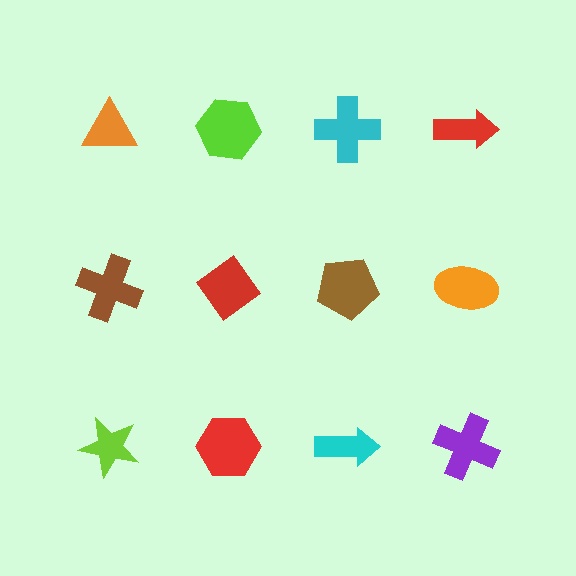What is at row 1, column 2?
A lime hexagon.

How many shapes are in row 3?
4 shapes.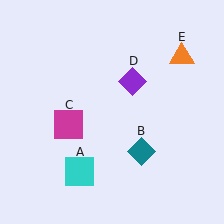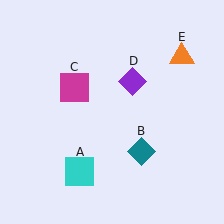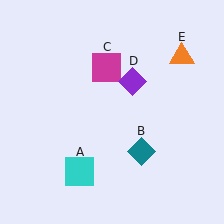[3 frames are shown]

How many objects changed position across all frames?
1 object changed position: magenta square (object C).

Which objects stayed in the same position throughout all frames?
Cyan square (object A) and teal diamond (object B) and purple diamond (object D) and orange triangle (object E) remained stationary.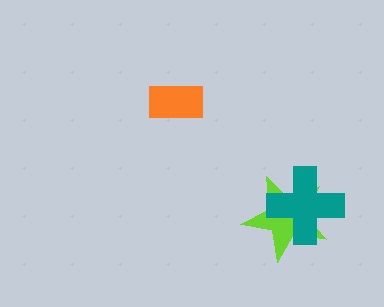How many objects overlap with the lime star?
1 object overlaps with the lime star.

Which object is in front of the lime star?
The teal cross is in front of the lime star.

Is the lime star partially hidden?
Yes, it is partially covered by another shape.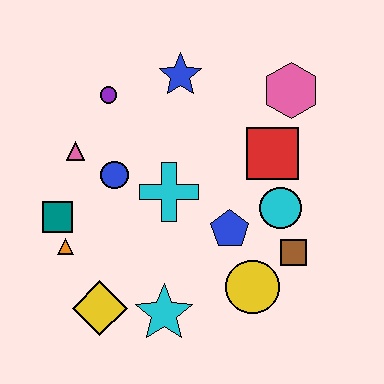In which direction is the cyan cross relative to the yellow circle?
The cyan cross is above the yellow circle.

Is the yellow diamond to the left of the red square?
Yes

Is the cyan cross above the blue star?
No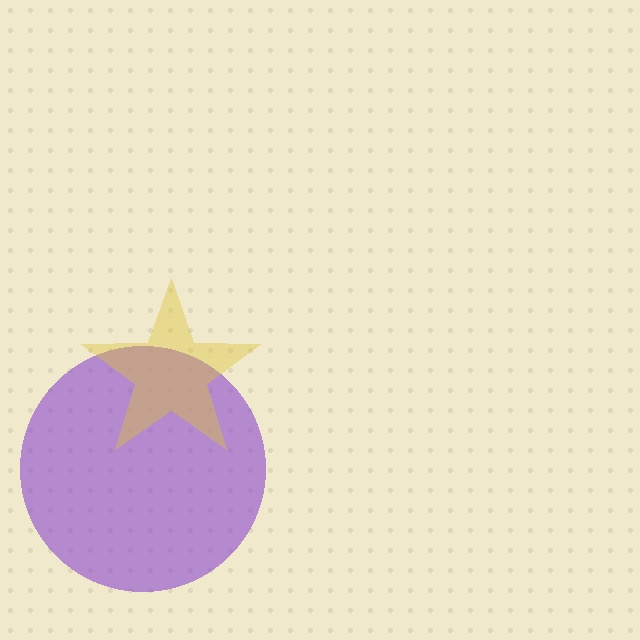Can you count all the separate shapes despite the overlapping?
Yes, there are 2 separate shapes.